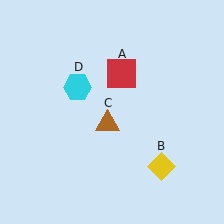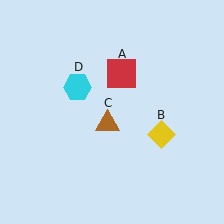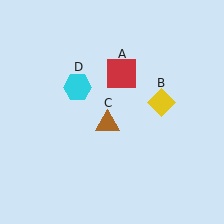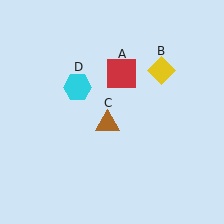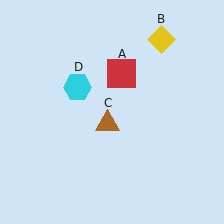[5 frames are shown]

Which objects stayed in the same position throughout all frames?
Red square (object A) and brown triangle (object C) and cyan hexagon (object D) remained stationary.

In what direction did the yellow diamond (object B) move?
The yellow diamond (object B) moved up.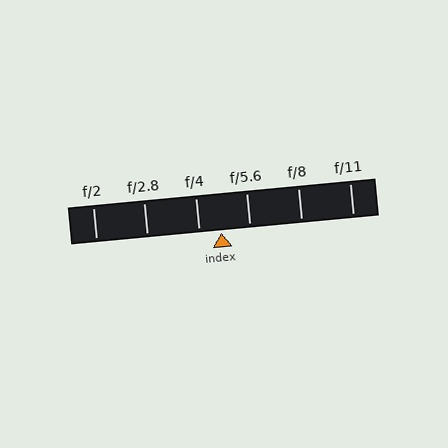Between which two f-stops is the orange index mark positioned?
The index mark is between f/4 and f/5.6.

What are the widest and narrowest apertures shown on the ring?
The widest aperture shown is f/2 and the narrowest is f/11.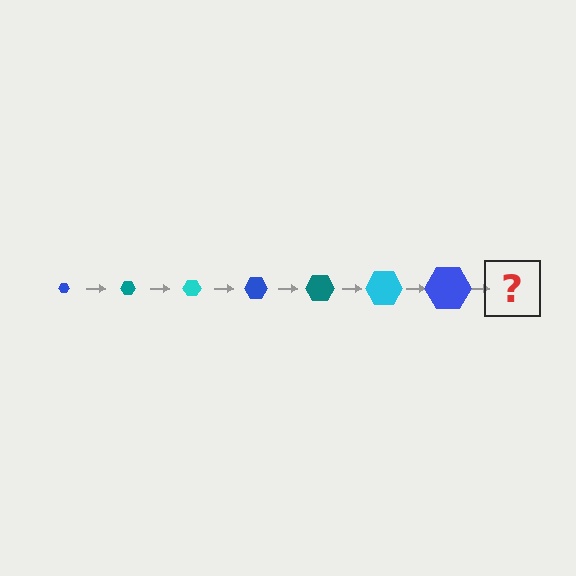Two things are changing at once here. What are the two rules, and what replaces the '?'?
The two rules are that the hexagon grows larger each step and the color cycles through blue, teal, and cyan. The '?' should be a teal hexagon, larger than the previous one.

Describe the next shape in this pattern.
It should be a teal hexagon, larger than the previous one.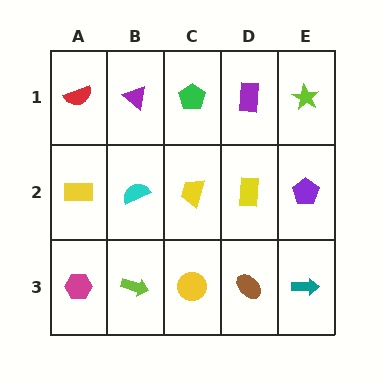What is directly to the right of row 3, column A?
A lime arrow.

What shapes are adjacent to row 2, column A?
A red semicircle (row 1, column A), a magenta hexagon (row 3, column A), a cyan semicircle (row 2, column B).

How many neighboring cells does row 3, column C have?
3.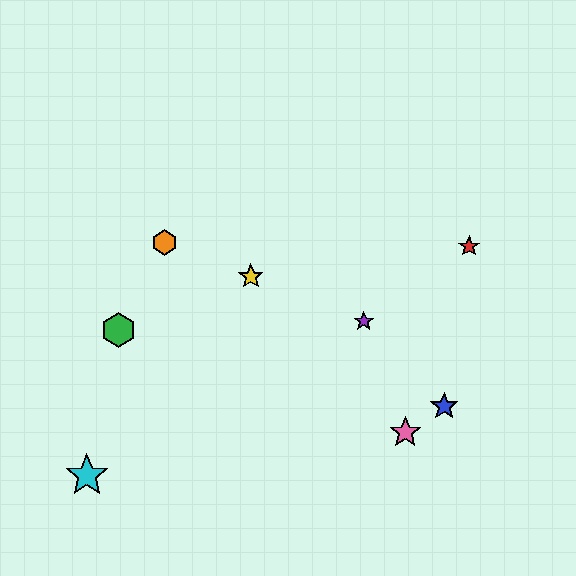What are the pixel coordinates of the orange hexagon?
The orange hexagon is at (165, 243).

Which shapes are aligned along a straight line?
The yellow star, the purple star, the orange hexagon are aligned along a straight line.